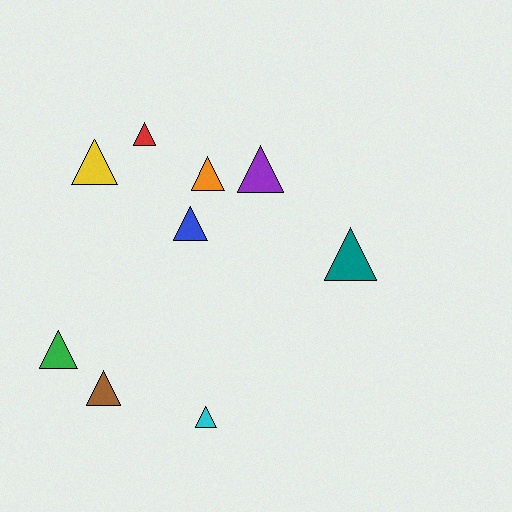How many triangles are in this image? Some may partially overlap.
There are 9 triangles.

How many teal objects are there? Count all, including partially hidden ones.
There is 1 teal object.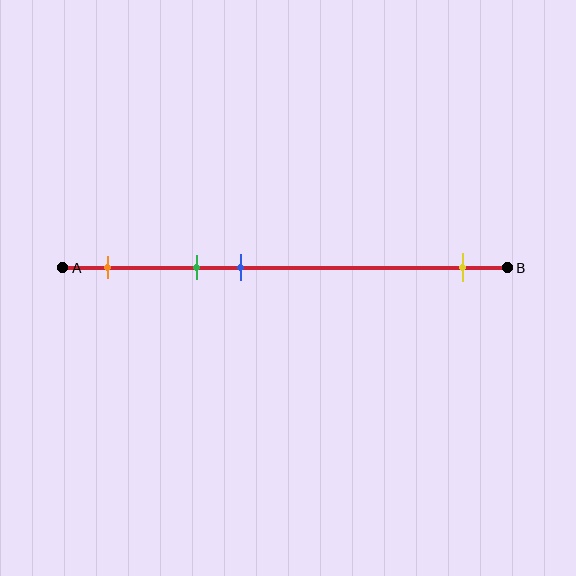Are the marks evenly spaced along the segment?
No, the marks are not evenly spaced.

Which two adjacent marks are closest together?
The green and blue marks are the closest adjacent pair.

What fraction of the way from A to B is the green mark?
The green mark is approximately 30% (0.3) of the way from A to B.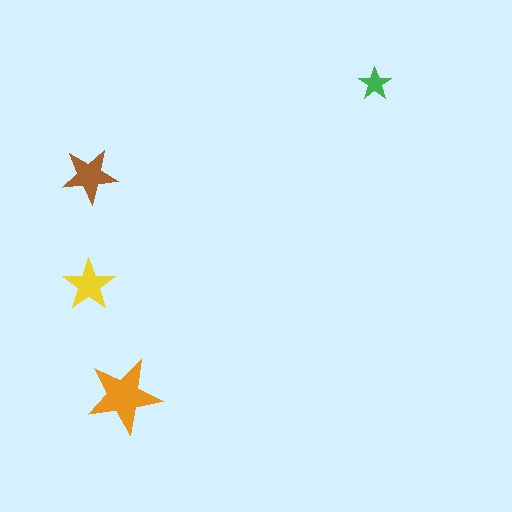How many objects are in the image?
There are 4 objects in the image.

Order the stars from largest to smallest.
the orange one, the brown one, the yellow one, the green one.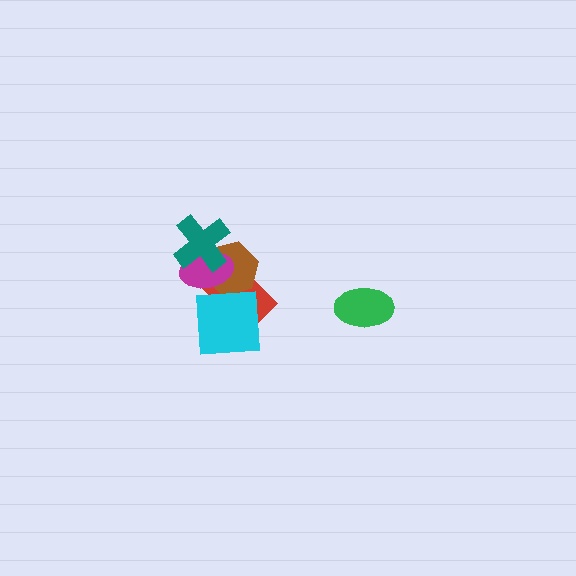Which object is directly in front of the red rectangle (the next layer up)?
The brown hexagon is directly in front of the red rectangle.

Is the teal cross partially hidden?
No, no other shape covers it.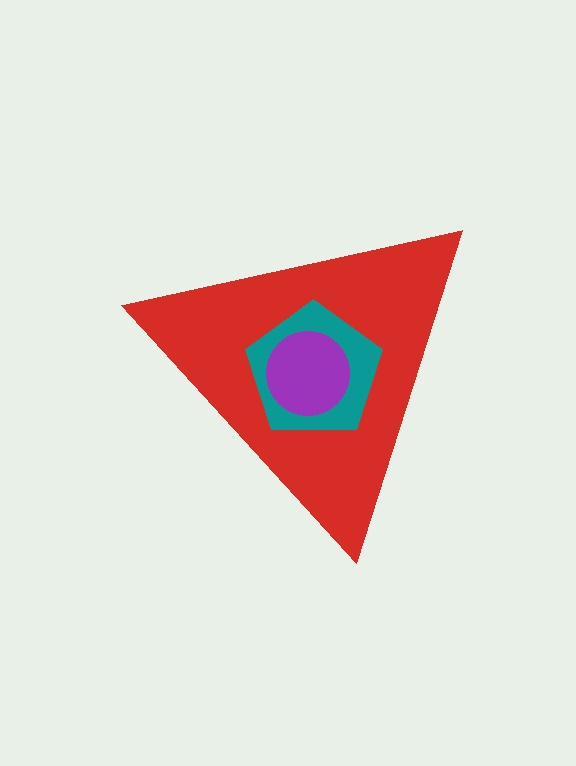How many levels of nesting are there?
3.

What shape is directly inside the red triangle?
The teal pentagon.